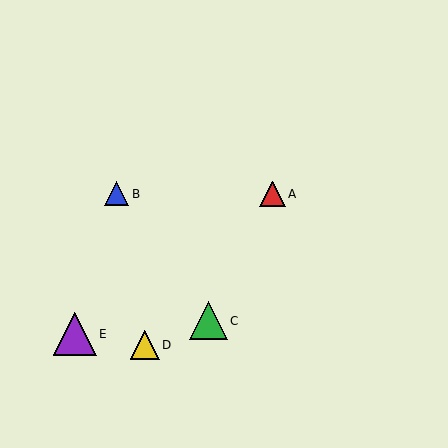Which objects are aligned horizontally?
Objects A, B are aligned horizontally.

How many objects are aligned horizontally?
2 objects (A, B) are aligned horizontally.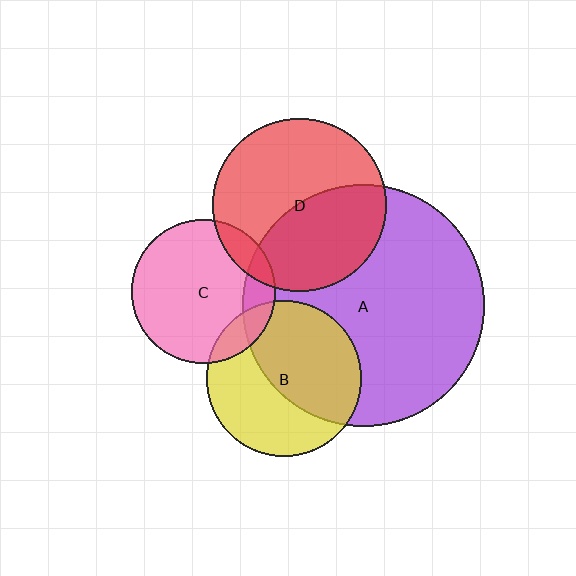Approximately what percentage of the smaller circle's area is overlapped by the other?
Approximately 15%.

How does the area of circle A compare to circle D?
Approximately 2.0 times.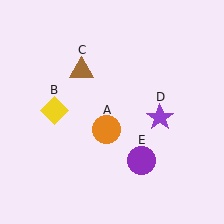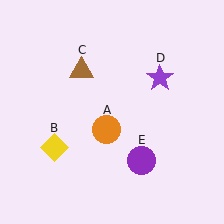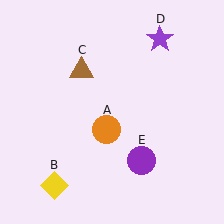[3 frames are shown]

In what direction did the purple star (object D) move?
The purple star (object D) moved up.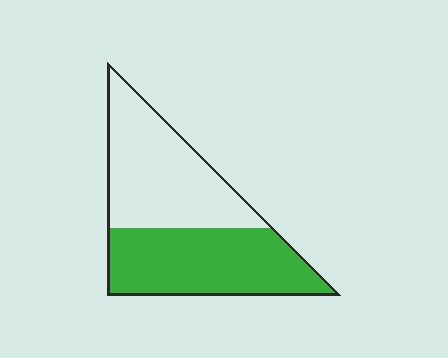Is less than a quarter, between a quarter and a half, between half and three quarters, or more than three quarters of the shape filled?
Between a quarter and a half.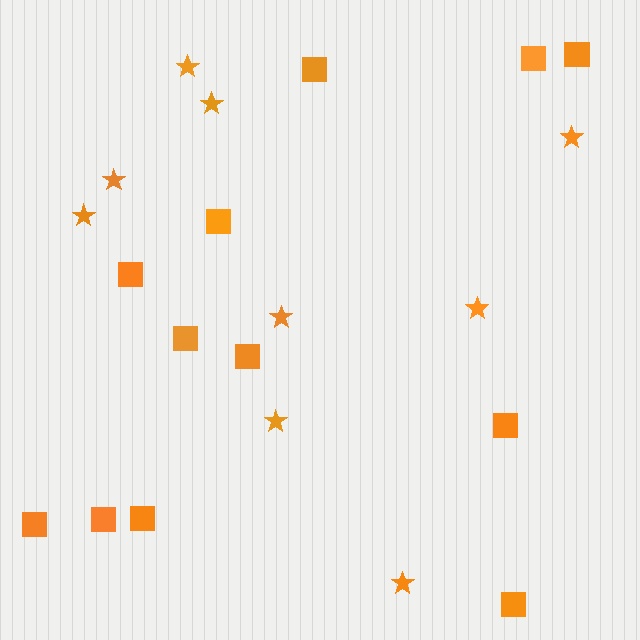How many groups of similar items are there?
There are 2 groups: one group of stars (9) and one group of squares (12).